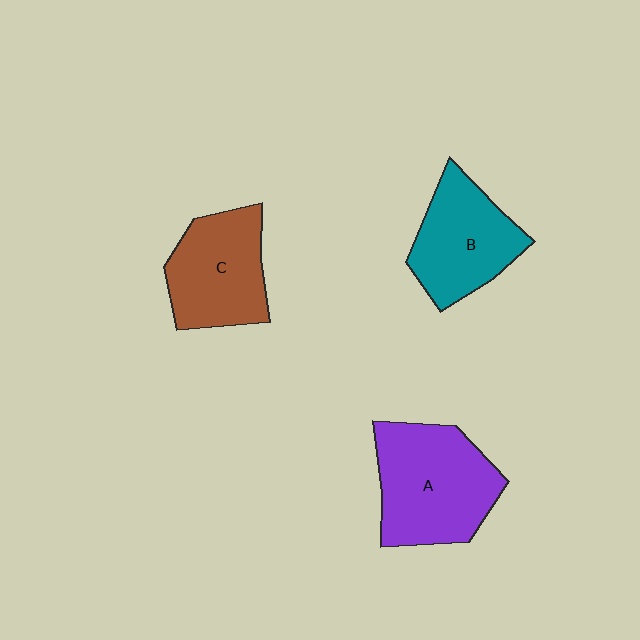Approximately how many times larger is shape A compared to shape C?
Approximately 1.3 times.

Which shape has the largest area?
Shape A (purple).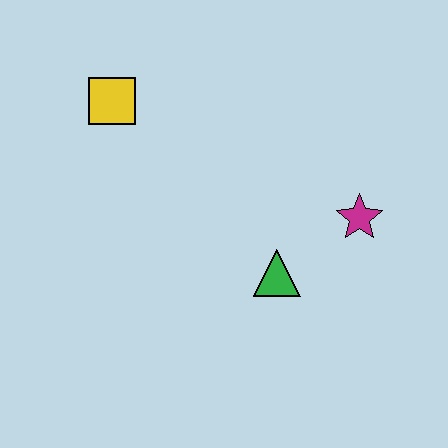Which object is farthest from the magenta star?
The yellow square is farthest from the magenta star.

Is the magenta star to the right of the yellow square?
Yes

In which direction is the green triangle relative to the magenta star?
The green triangle is to the left of the magenta star.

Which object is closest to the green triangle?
The magenta star is closest to the green triangle.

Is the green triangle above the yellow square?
No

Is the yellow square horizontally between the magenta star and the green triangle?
No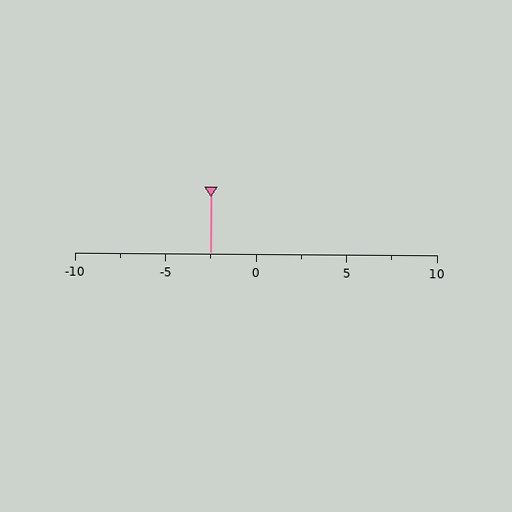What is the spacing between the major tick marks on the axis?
The major ticks are spaced 5 apart.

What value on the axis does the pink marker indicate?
The marker indicates approximately -2.5.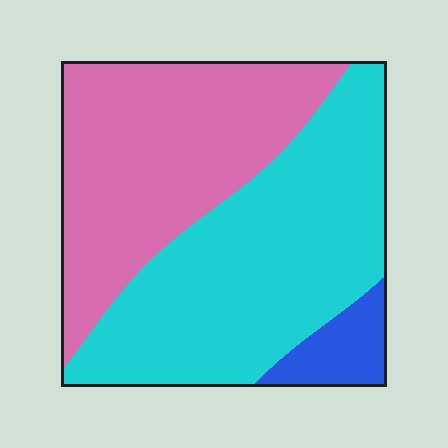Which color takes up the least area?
Blue, at roughly 5%.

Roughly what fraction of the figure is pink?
Pink takes up between a quarter and a half of the figure.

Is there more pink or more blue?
Pink.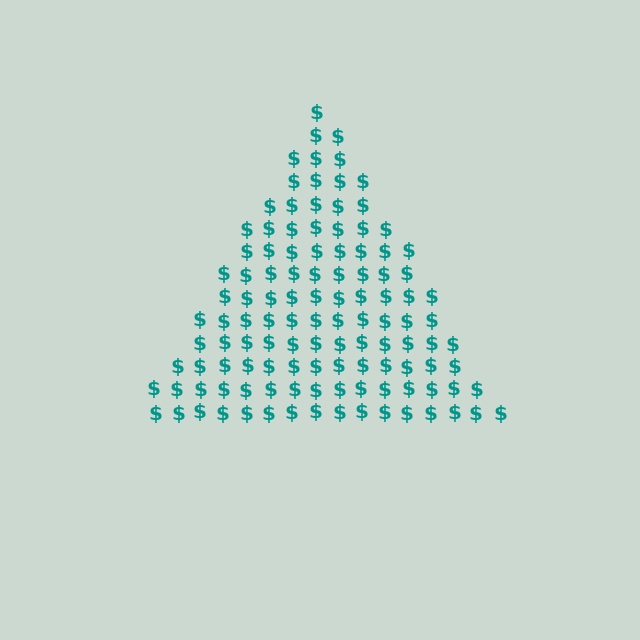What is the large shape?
The large shape is a triangle.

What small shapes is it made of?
It is made of small dollar signs.